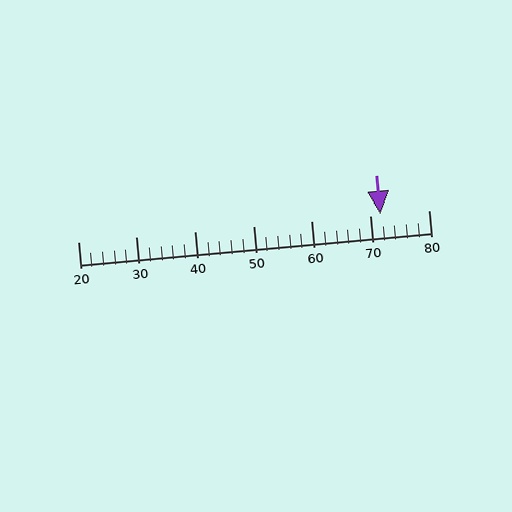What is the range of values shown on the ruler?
The ruler shows values from 20 to 80.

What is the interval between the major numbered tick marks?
The major tick marks are spaced 10 units apart.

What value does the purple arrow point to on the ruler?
The purple arrow points to approximately 72.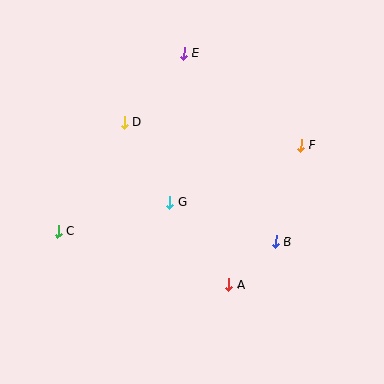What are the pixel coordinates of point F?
Point F is at (301, 145).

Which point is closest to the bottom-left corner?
Point C is closest to the bottom-left corner.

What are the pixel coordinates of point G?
Point G is at (170, 202).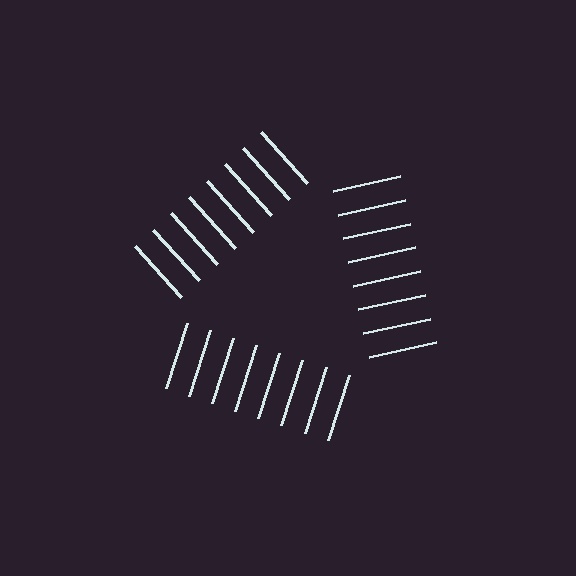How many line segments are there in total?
24 — 8 along each of the 3 edges.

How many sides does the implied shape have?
3 sides — the line-ends trace a triangle.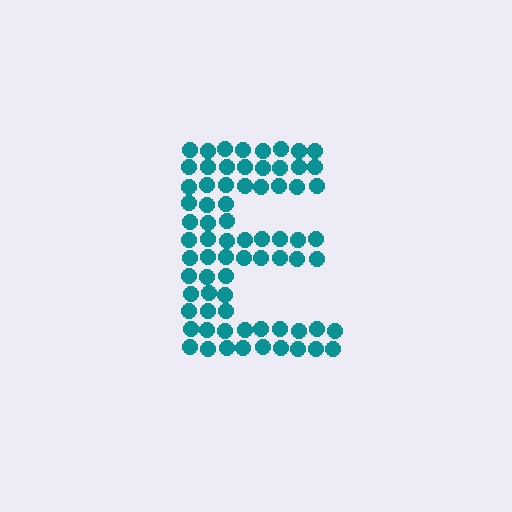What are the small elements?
The small elements are circles.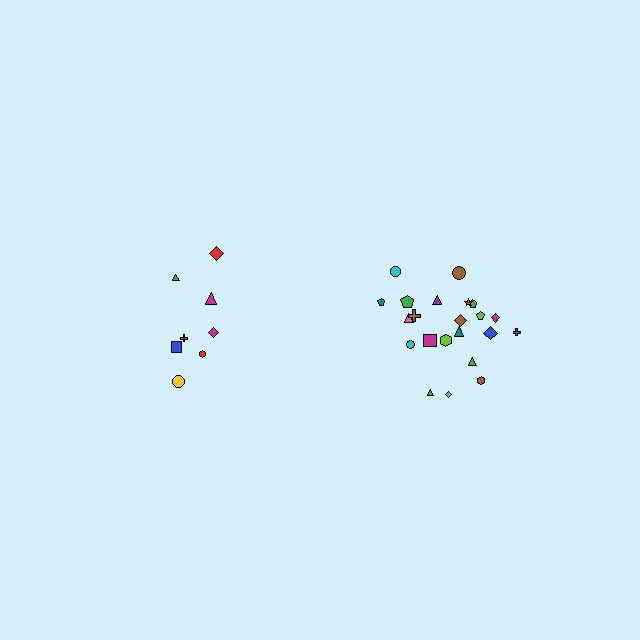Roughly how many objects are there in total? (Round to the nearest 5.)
Roughly 30 objects in total.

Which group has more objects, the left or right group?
The right group.